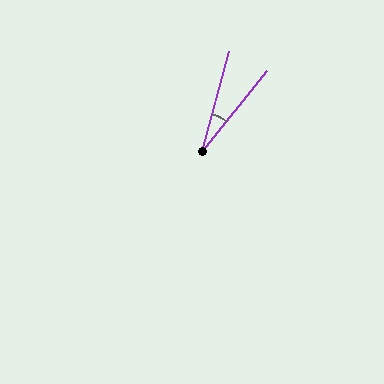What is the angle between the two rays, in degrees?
Approximately 24 degrees.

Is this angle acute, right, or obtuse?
It is acute.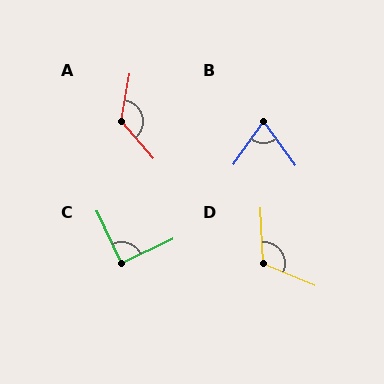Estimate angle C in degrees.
Approximately 89 degrees.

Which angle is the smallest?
B, at approximately 71 degrees.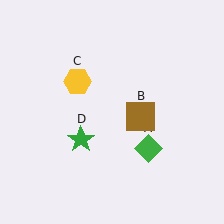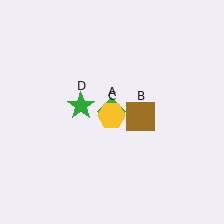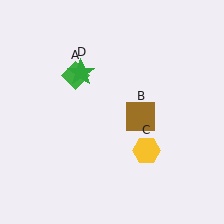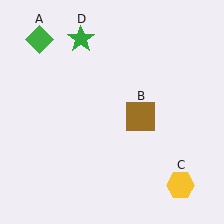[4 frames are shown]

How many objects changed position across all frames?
3 objects changed position: green diamond (object A), yellow hexagon (object C), green star (object D).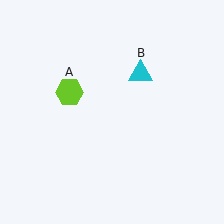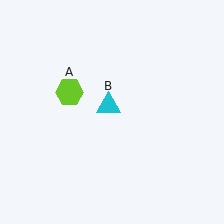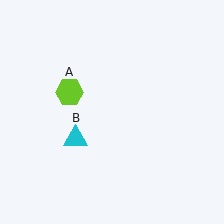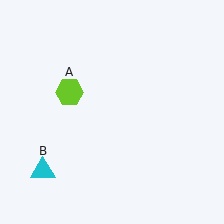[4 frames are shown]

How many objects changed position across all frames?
1 object changed position: cyan triangle (object B).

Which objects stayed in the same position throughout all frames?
Lime hexagon (object A) remained stationary.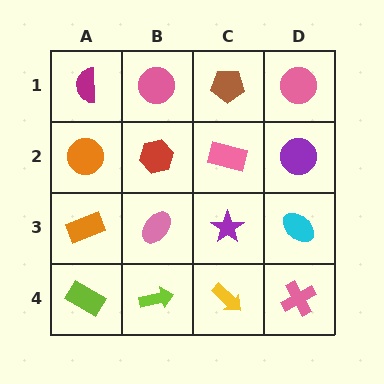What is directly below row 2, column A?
An orange rectangle.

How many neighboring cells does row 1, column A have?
2.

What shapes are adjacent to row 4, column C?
A purple star (row 3, column C), a lime arrow (row 4, column B), a pink cross (row 4, column D).